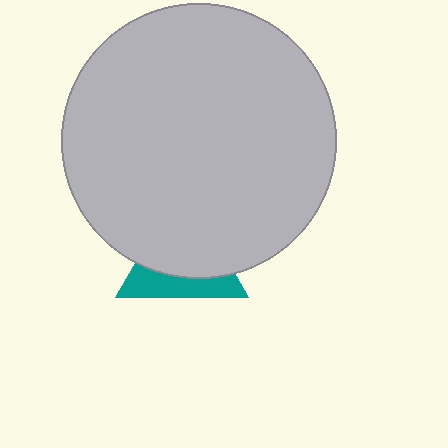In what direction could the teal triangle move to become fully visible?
The teal triangle could move down. That would shift it out from behind the light gray circle entirely.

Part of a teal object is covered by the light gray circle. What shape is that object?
It is a triangle.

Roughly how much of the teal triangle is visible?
A small part of it is visible (roughly 35%).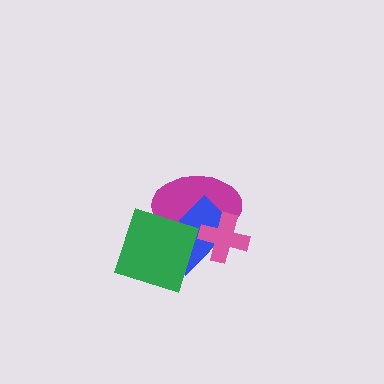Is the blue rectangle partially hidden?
Yes, it is partially covered by another shape.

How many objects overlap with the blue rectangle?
3 objects overlap with the blue rectangle.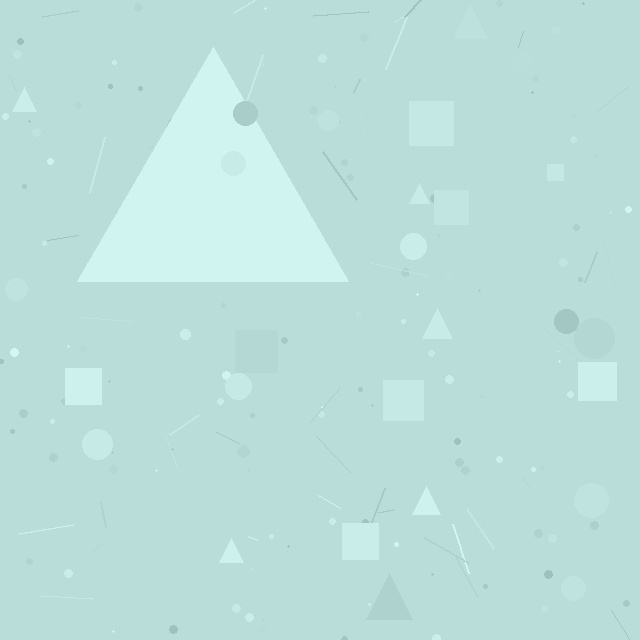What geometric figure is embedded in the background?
A triangle is embedded in the background.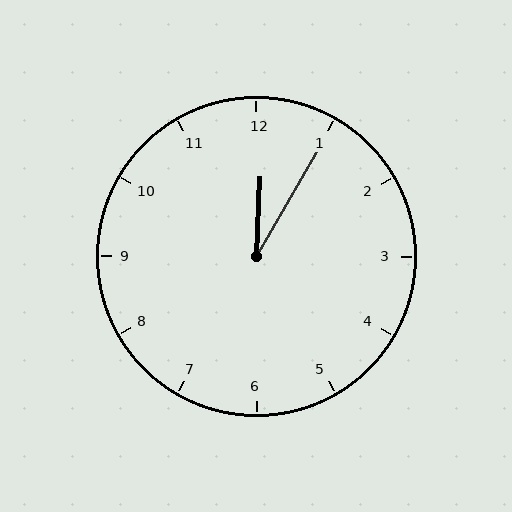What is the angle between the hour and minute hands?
Approximately 28 degrees.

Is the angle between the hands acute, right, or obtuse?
It is acute.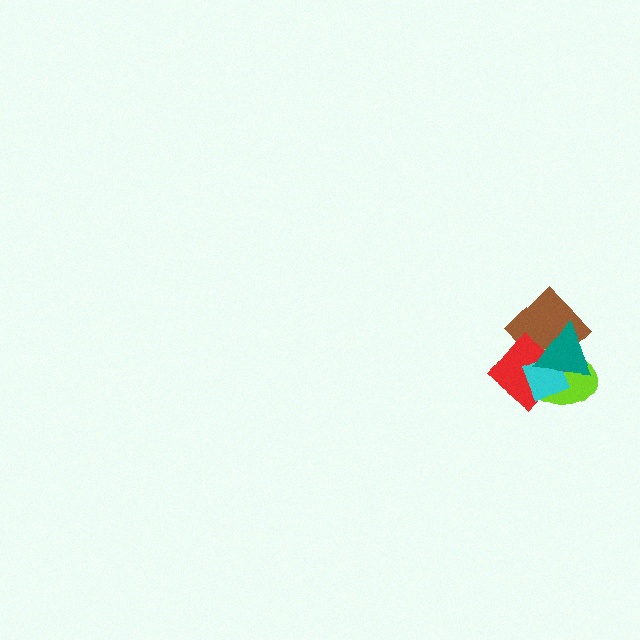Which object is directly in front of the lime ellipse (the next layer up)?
The red diamond is directly in front of the lime ellipse.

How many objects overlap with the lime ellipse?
4 objects overlap with the lime ellipse.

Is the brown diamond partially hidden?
Yes, it is partially covered by another shape.